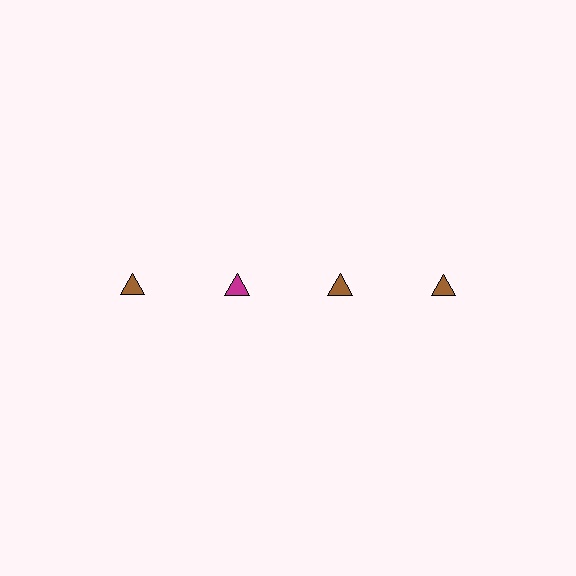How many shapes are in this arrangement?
There are 4 shapes arranged in a grid pattern.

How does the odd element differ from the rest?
It has a different color: magenta instead of brown.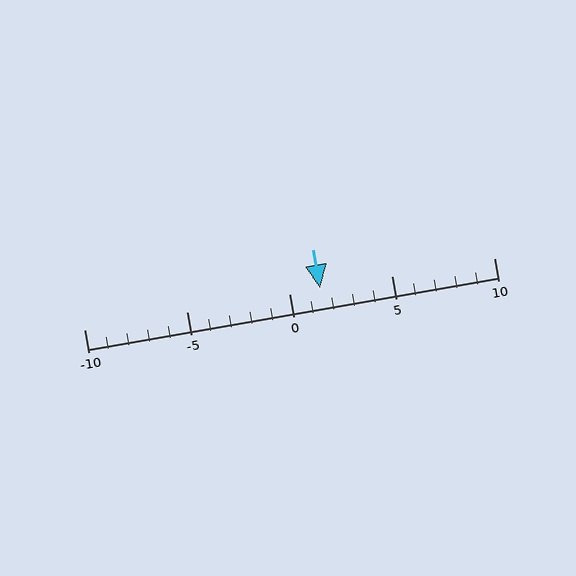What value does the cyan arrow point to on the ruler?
The cyan arrow points to approximately 2.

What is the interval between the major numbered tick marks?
The major tick marks are spaced 5 units apart.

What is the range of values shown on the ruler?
The ruler shows values from -10 to 10.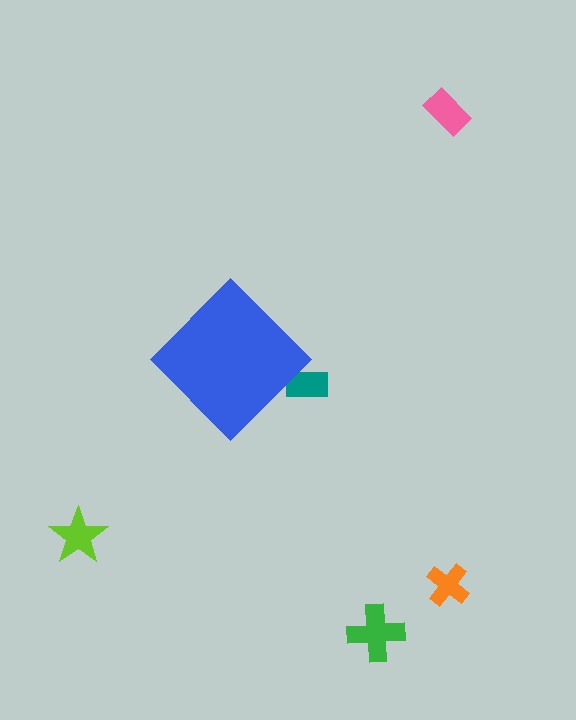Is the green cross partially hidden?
No, the green cross is fully visible.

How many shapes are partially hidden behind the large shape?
1 shape is partially hidden.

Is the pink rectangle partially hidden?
No, the pink rectangle is fully visible.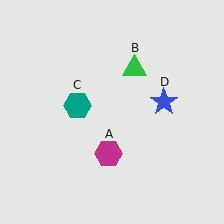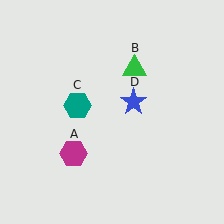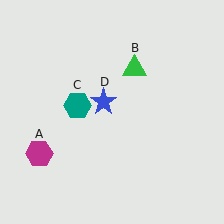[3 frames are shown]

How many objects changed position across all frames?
2 objects changed position: magenta hexagon (object A), blue star (object D).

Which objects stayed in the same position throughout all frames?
Green triangle (object B) and teal hexagon (object C) remained stationary.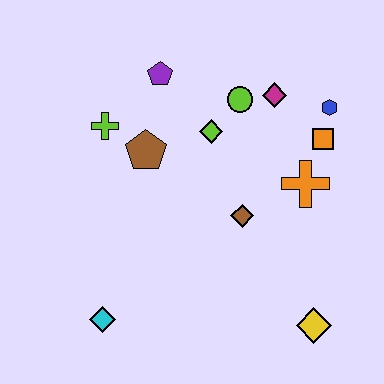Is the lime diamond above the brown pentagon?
Yes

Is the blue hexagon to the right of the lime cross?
Yes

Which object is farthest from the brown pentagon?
The yellow diamond is farthest from the brown pentagon.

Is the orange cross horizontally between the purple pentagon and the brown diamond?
No